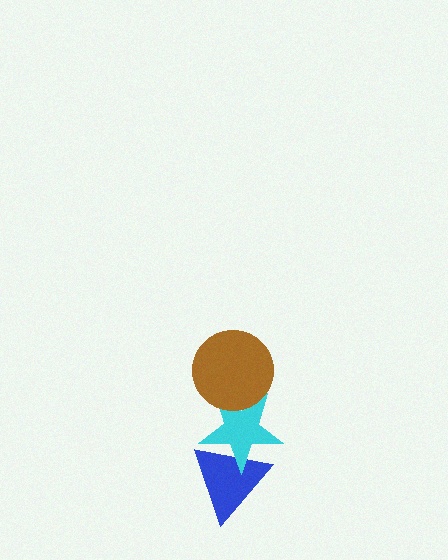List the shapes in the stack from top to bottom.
From top to bottom: the brown circle, the cyan star, the blue triangle.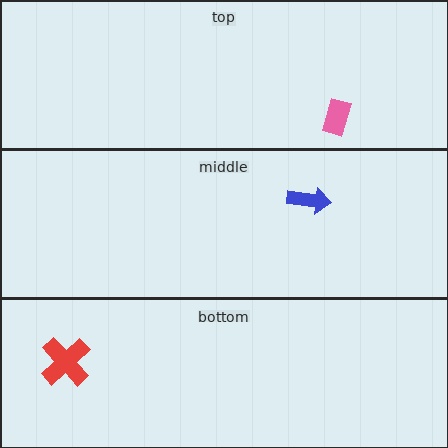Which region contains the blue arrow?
The middle region.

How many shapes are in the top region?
1.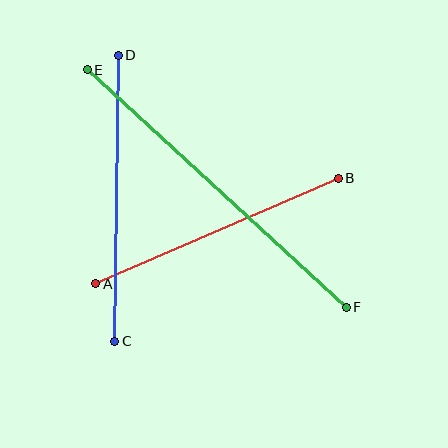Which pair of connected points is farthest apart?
Points E and F are farthest apart.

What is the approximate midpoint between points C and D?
The midpoint is at approximately (116, 198) pixels.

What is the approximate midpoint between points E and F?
The midpoint is at approximately (217, 189) pixels.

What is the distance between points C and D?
The distance is approximately 286 pixels.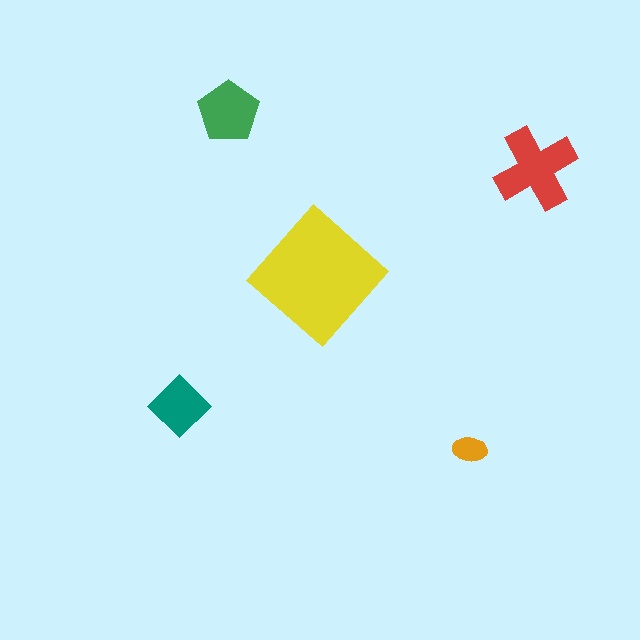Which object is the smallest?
The orange ellipse.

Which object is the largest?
The yellow diamond.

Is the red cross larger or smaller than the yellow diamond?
Smaller.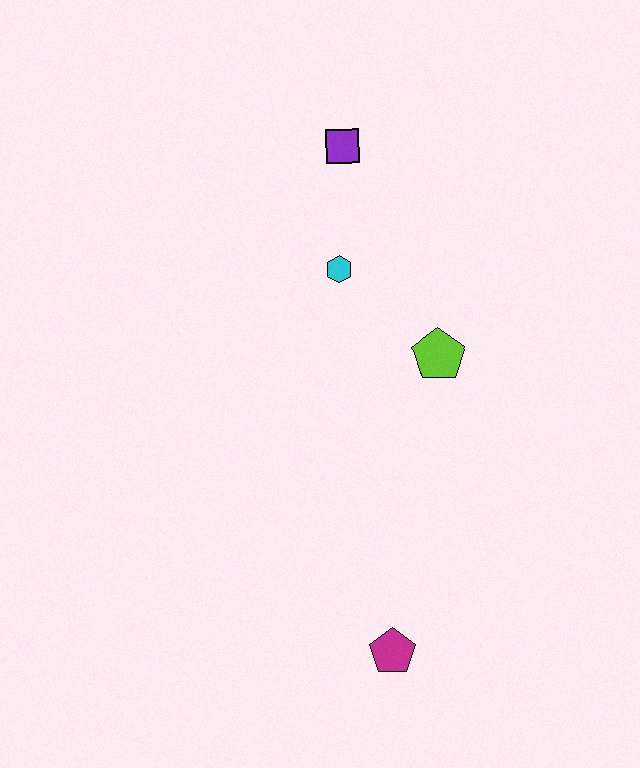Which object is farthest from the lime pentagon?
The magenta pentagon is farthest from the lime pentagon.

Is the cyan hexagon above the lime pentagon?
Yes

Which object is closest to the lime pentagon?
The cyan hexagon is closest to the lime pentagon.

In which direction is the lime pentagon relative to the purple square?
The lime pentagon is below the purple square.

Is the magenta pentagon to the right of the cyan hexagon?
Yes